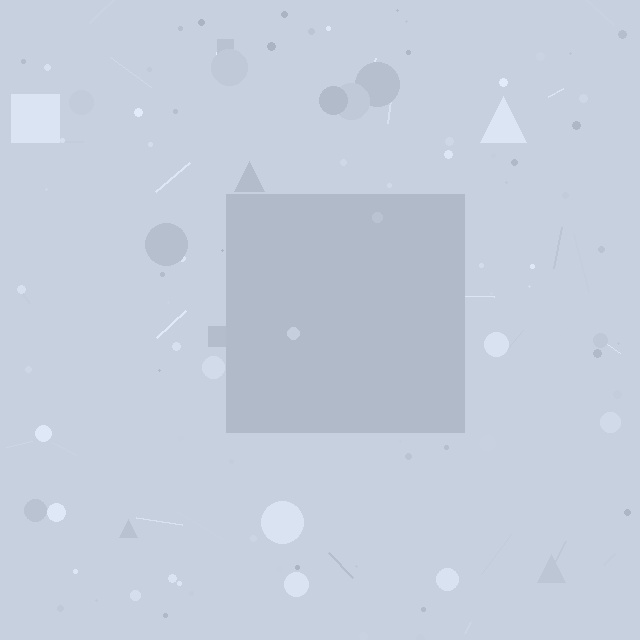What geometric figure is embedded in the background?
A square is embedded in the background.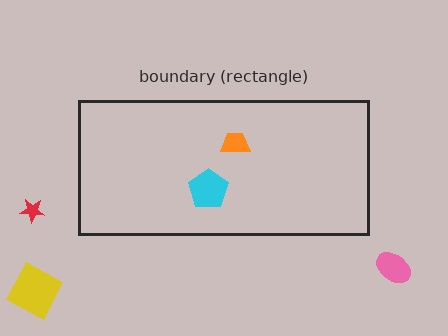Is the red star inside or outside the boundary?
Outside.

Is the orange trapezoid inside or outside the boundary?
Inside.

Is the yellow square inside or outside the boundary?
Outside.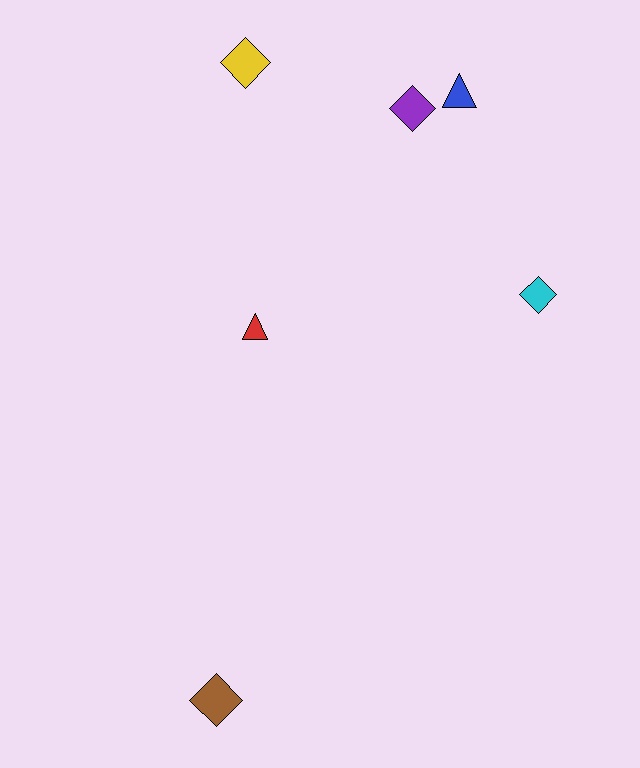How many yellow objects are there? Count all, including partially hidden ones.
There is 1 yellow object.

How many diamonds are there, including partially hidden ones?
There are 4 diamonds.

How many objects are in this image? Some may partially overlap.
There are 6 objects.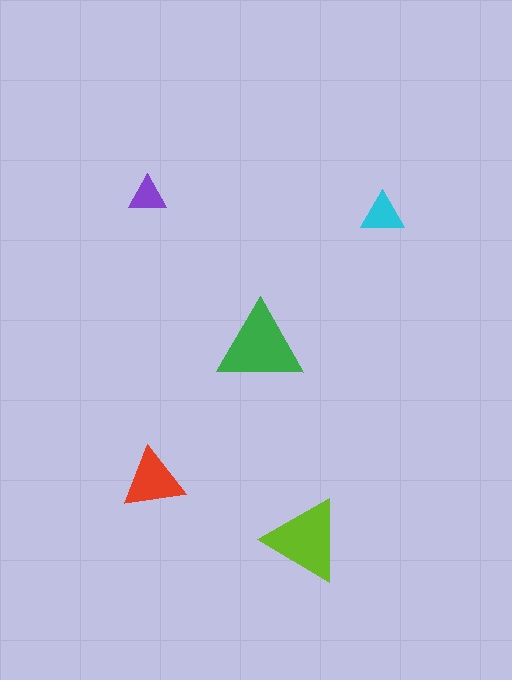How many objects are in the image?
There are 5 objects in the image.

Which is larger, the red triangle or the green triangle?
The green one.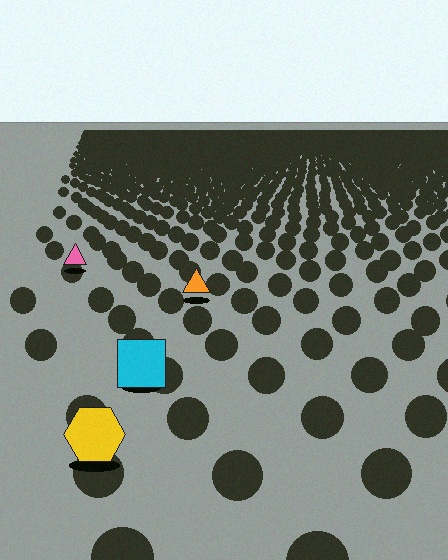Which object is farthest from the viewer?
The pink triangle is farthest from the viewer. It appears smaller and the ground texture around it is denser.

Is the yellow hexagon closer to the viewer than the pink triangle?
Yes. The yellow hexagon is closer — you can tell from the texture gradient: the ground texture is coarser near it.